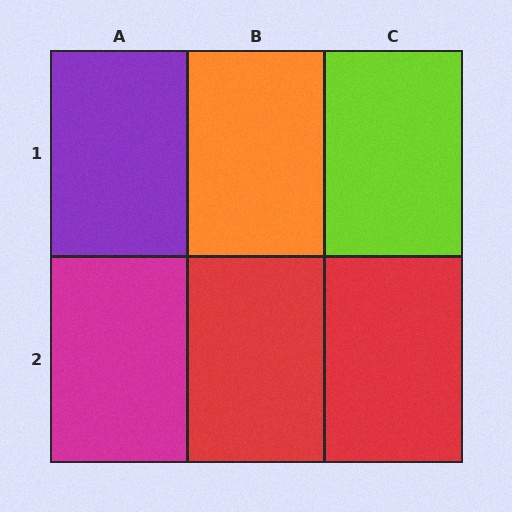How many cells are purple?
1 cell is purple.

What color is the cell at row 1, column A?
Purple.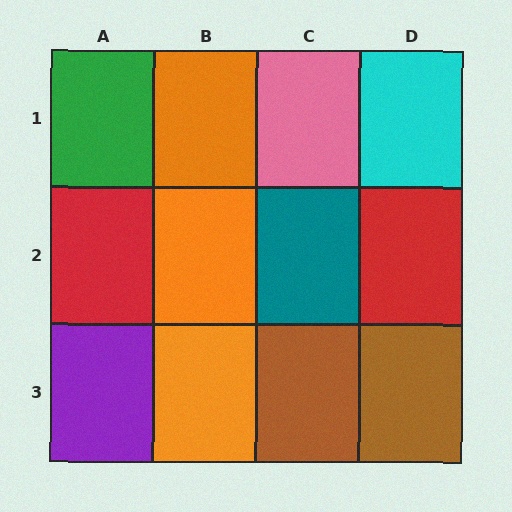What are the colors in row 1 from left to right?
Green, orange, pink, cyan.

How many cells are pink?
1 cell is pink.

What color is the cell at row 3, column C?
Brown.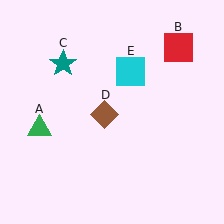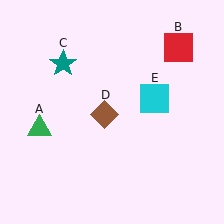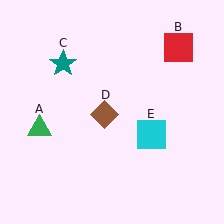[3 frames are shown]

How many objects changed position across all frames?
1 object changed position: cyan square (object E).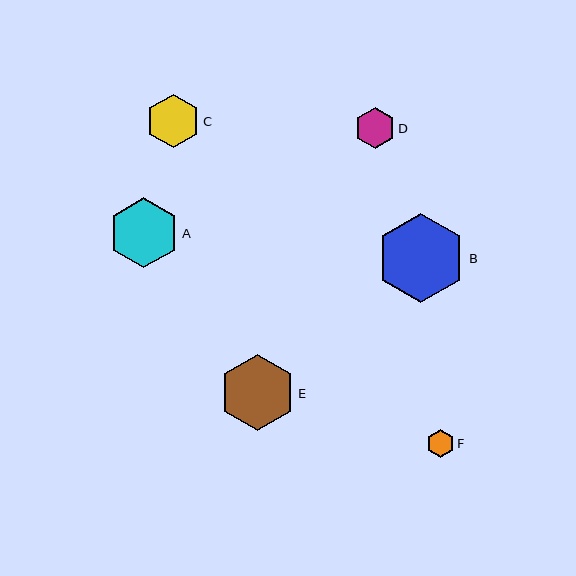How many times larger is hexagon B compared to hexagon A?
Hexagon B is approximately 1.3 times the size of hexagon A.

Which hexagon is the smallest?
Hexagon F is the smallest with a size of approximately 28 pixels.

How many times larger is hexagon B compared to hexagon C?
Hexagon B is approximately 1.7 times the size of hexagon C.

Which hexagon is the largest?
Hexagon B is the largest with a size of approximately 89 pixels.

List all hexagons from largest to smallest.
From largest to smallest: B, E, A, C, D, F.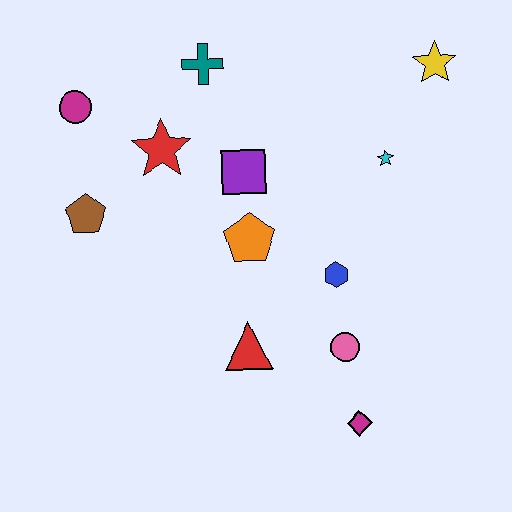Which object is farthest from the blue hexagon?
The magenta circle is farthest from the blue hexagon.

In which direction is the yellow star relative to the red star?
The yellow star is to the right of the red star.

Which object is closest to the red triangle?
The pink circle is closest to the red triangle.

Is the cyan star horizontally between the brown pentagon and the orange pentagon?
No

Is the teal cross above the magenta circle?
Yes